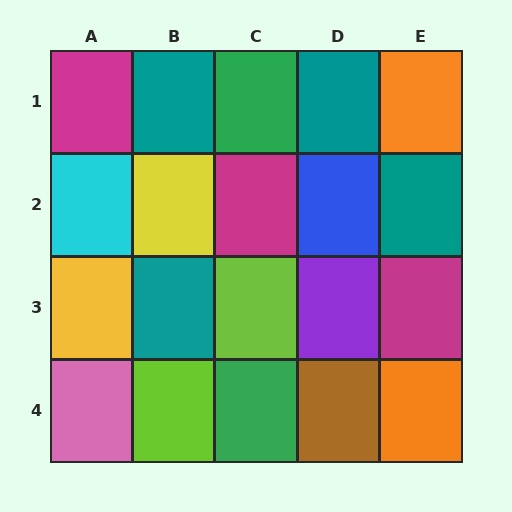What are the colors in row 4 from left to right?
Pink, lime, green, brown, orange.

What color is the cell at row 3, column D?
Purple.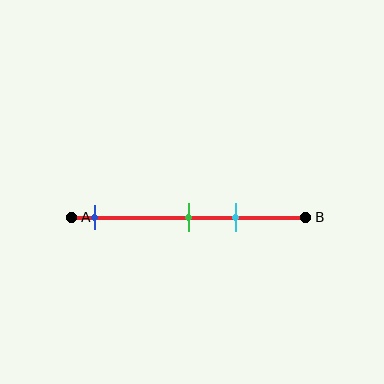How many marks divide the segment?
There are 3 marks dividing the segment.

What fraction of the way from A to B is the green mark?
The green mark is approximately 50% (0.5) of the way from A to B.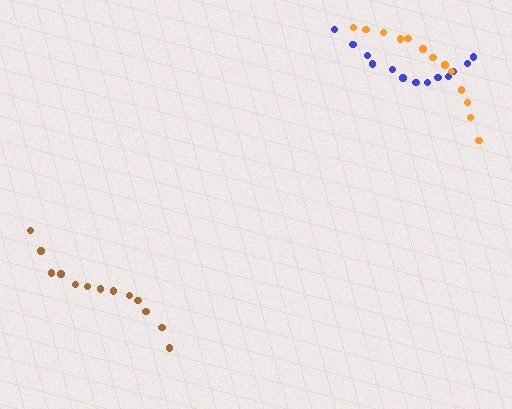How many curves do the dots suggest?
There are 3 distinct paths.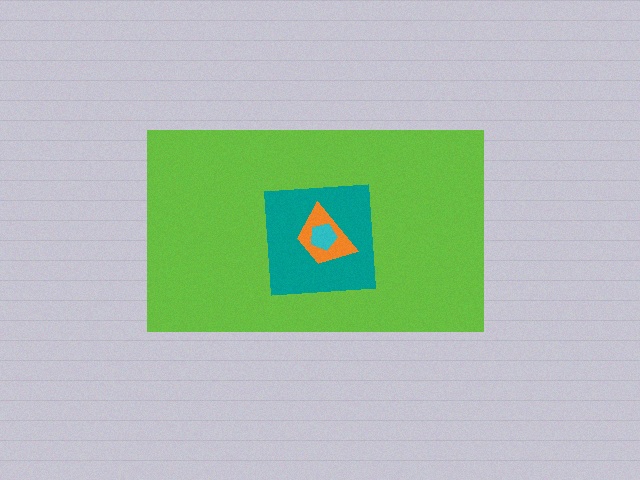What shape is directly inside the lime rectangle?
The teal square.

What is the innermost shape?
The cyan pentagon.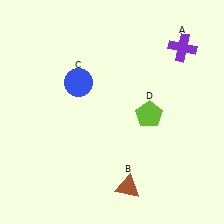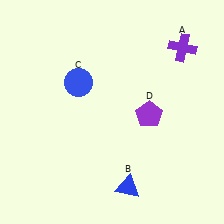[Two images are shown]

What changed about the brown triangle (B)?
In Image 1, B is brown. In Image 2, it changed to blue.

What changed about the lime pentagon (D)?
In Image 1, D is lime. In Image 2, it changed to purple.